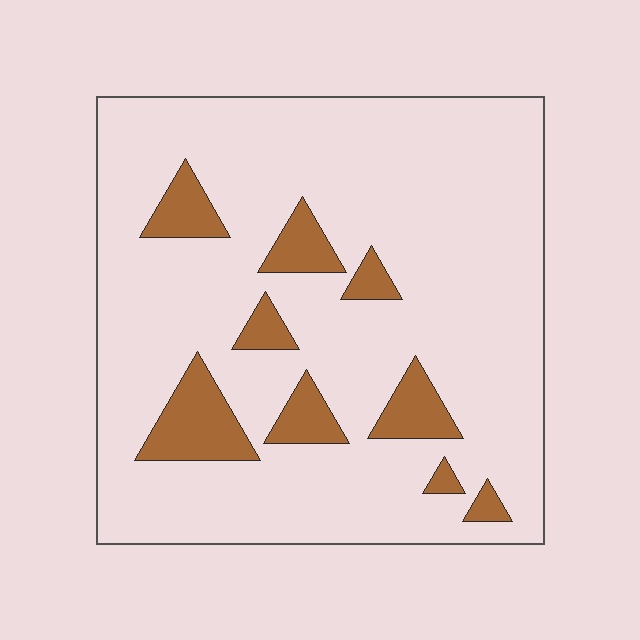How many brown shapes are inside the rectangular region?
9.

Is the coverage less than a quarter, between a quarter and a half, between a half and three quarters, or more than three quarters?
Less than a quarter.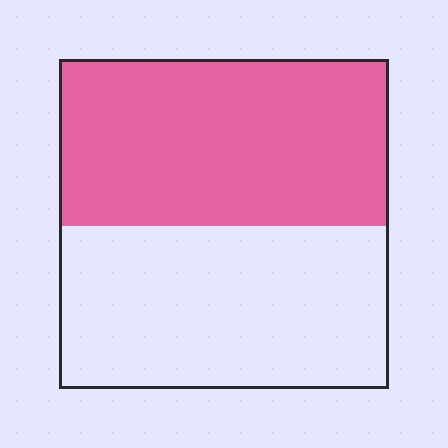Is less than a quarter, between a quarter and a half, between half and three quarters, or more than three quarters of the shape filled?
Between half and three quarters.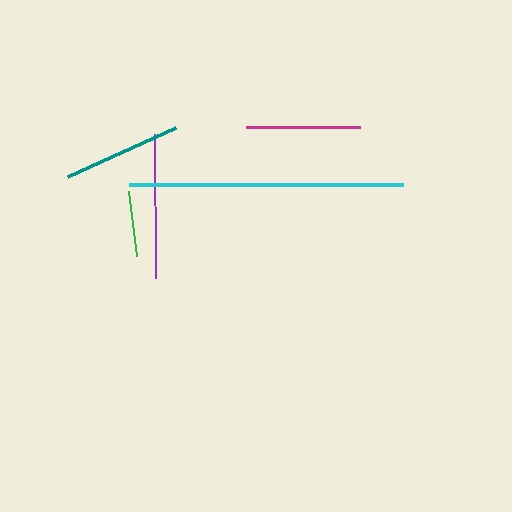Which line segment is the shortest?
The green line is the shortest at approximately 66 pixels.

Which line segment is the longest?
The cyan line is the longest at approximately 274 pixels.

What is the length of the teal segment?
The teal segment is approximately 119 pixels long.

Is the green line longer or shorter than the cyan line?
The cyan line is longer than the green line.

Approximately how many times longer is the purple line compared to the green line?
The purple line is approximately 2.2 times the length of the green line.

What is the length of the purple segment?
The purple segment is approximately 144 pixels long.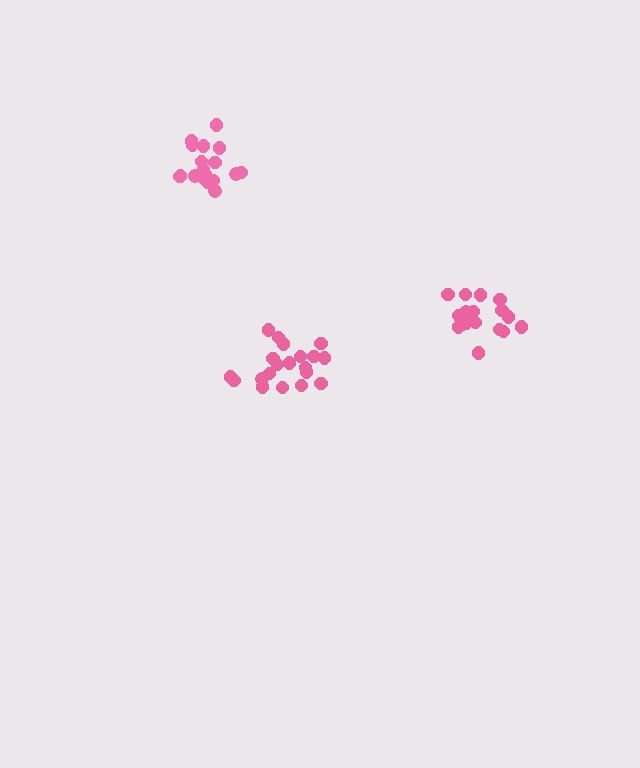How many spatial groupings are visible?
There are 3 spatial groupings.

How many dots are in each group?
Group 1: 19 dots, Group 2: 18 dots, Group 3: 20 dots (57 total).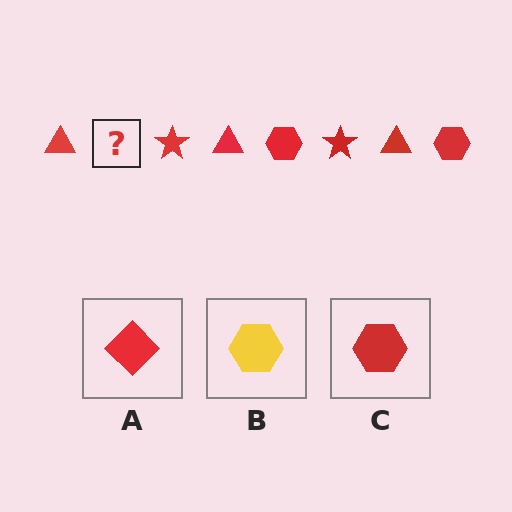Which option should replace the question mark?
Option C.